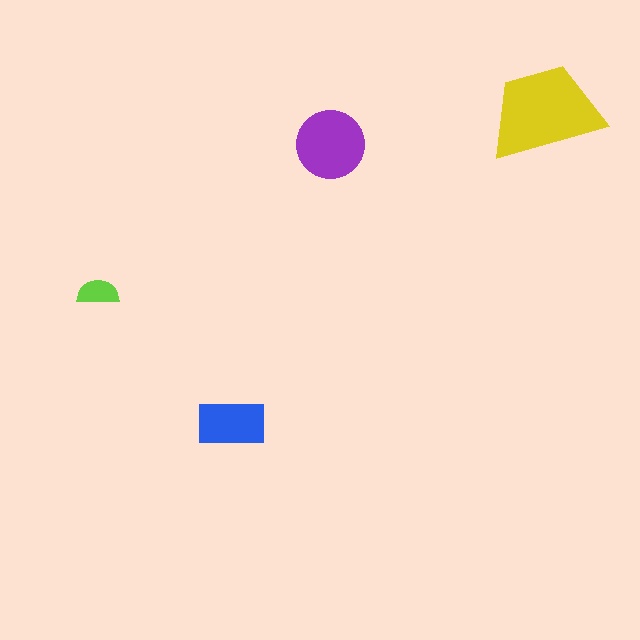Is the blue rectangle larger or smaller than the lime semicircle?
Larger.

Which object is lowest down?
The blue rectangle is bottommost.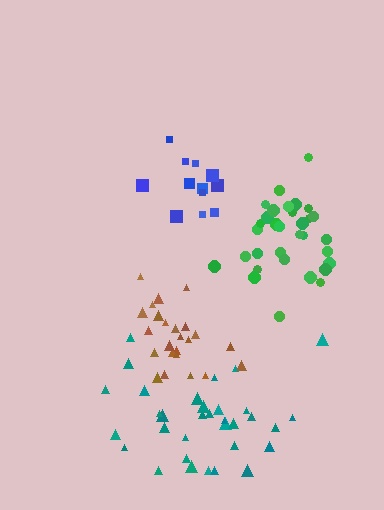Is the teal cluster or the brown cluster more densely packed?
Brown.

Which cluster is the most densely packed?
Brown.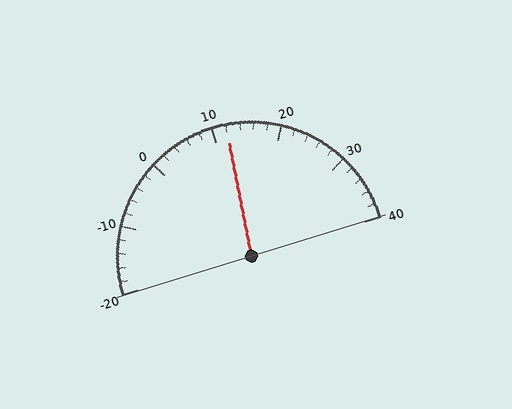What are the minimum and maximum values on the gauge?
The gauge ranges from -20 to 40.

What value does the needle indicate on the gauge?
The needle indicates approximately 12.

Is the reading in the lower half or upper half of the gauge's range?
The reading is in the upper half of the range (-20 to 40).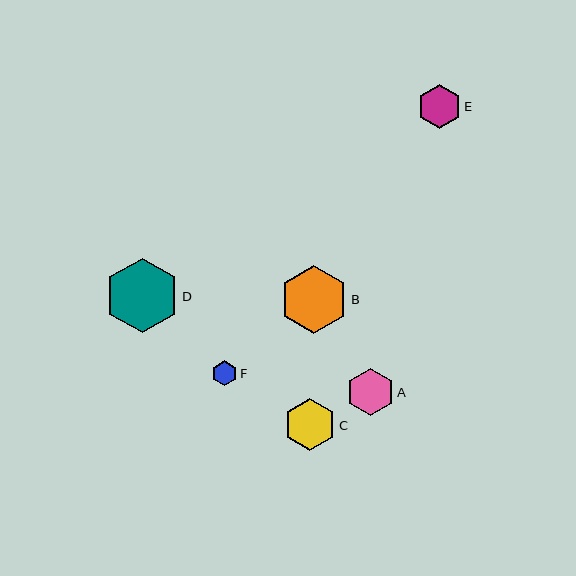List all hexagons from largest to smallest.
From largest to smallest: D, B, C, A, E, F.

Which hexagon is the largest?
Hexagon D is the largest with a size of approximately 74 pixels.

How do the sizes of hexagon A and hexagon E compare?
Hexagon A and hexagon E are approximately the same size.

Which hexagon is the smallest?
Hexagon F is the smallest with a size of approximately 25 pixels.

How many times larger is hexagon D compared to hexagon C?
Hexagon D is approximately 1.4 times the size of hexagon C.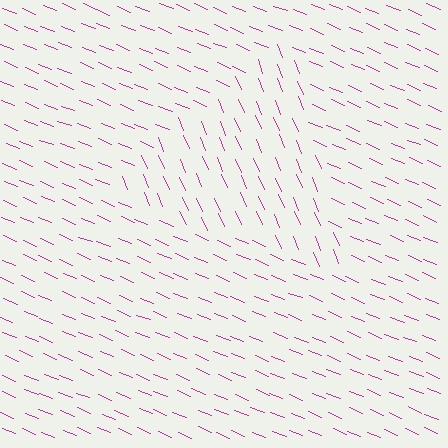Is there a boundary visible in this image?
Yes, there is a texture boundary formed by a change in line orientation.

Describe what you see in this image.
The image is filled with small magenta line segments. A triangle region in the image has lines oriented differently from the surrounding lines, creating a visible texture boundary.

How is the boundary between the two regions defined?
The boundary is defined purely by a change in line orientation (approximately 45 degrees difference). All lines are the same color and thickness.